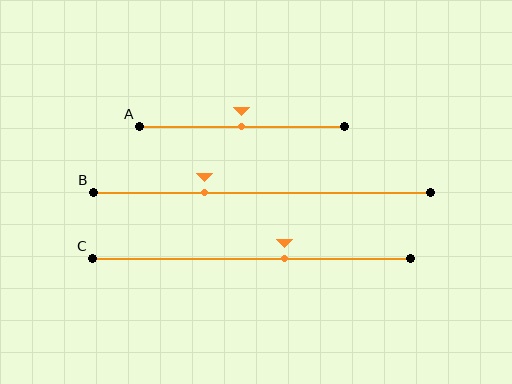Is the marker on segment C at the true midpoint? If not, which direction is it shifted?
No, the marker on segment C is shifted to the right by about 10% of the segment length.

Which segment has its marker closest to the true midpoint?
Segment A has its marker closest to the true midpoint.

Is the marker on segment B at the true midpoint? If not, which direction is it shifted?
No, the marker on segment B is shifted to the left by about 17% of the segment length.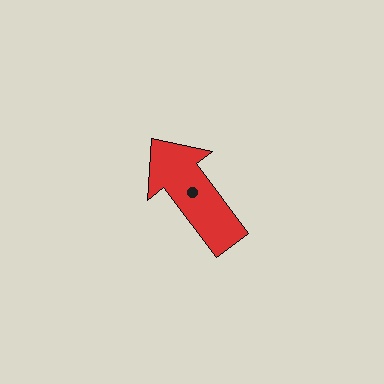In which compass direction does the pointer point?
Northwest.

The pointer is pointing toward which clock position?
Roughly 11 o'clock.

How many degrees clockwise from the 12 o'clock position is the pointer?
Approximately 323 degrees.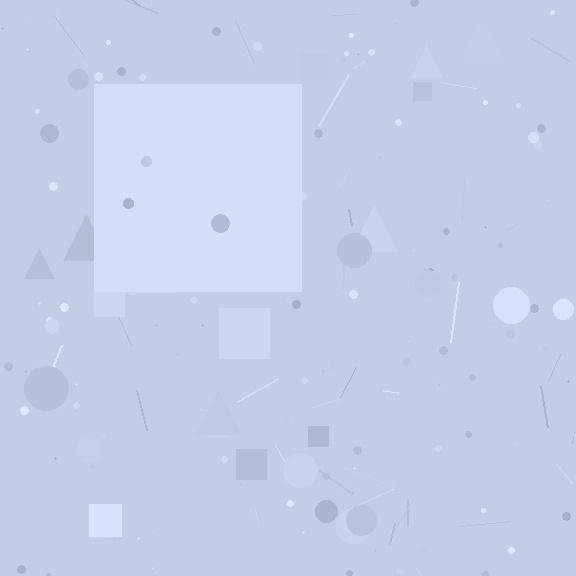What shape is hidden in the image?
A square is hidden in the image.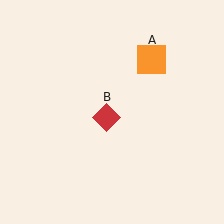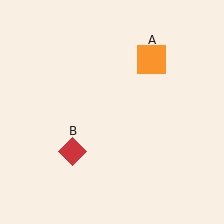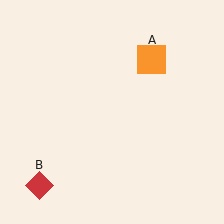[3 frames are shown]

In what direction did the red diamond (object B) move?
The red diamond (object B) moved down and to the left.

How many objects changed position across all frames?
1 object changed position: red diamond (object B).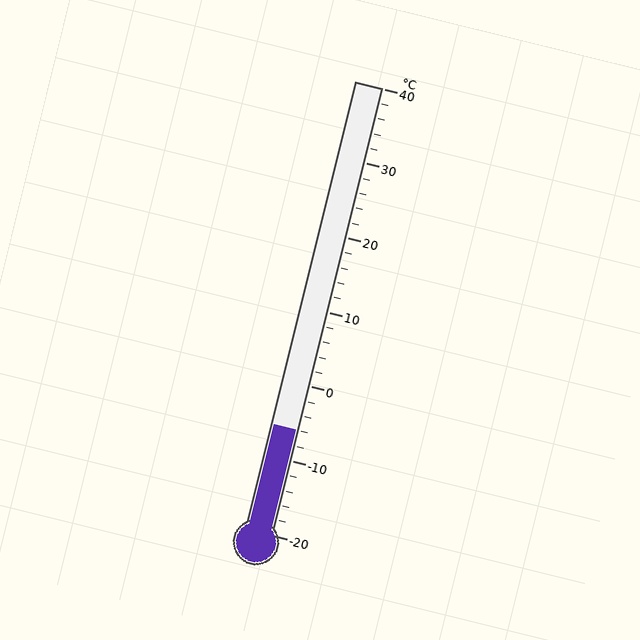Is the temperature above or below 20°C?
The temperature is below 20°C.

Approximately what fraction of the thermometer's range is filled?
The thermometer is filled to approximately 25% of its range.